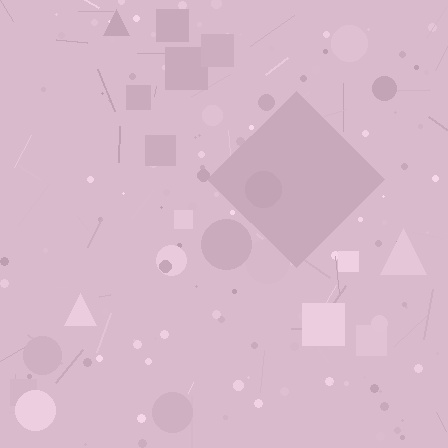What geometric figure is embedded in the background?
A diamond is embedded in the background.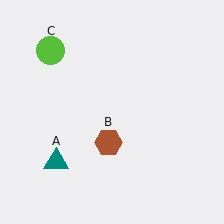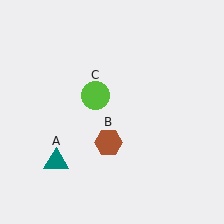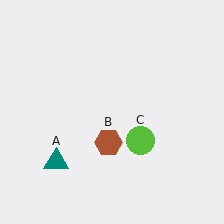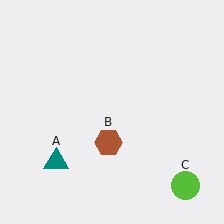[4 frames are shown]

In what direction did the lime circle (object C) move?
The lime circle (object C) moved down and to the right.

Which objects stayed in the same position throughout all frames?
Teal triangle (object A) and brown hexagon (object B) remained stationary.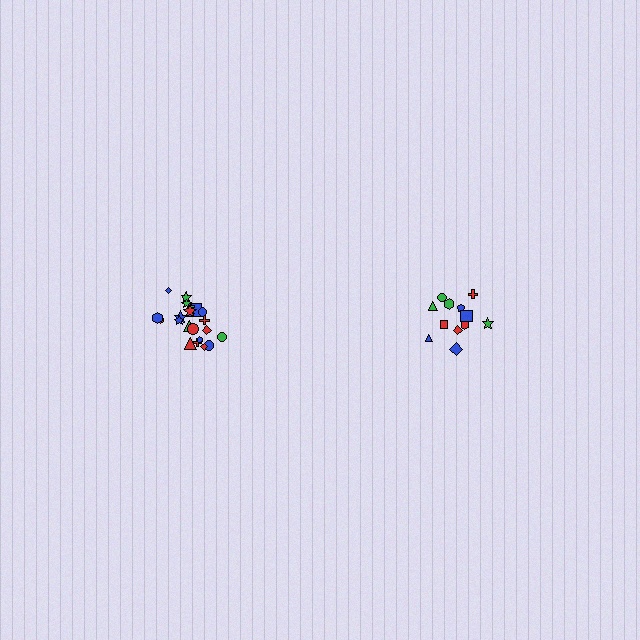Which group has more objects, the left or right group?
The left group.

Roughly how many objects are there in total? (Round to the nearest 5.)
Roughly 35 objects in total.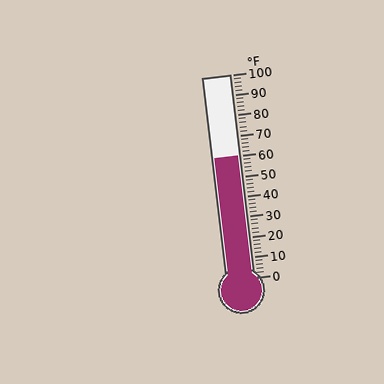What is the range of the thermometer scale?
The thermometer scale ranges from 0°F to 100°F.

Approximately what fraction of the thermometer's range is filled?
The thermometer is filled to approximately 60% of its range.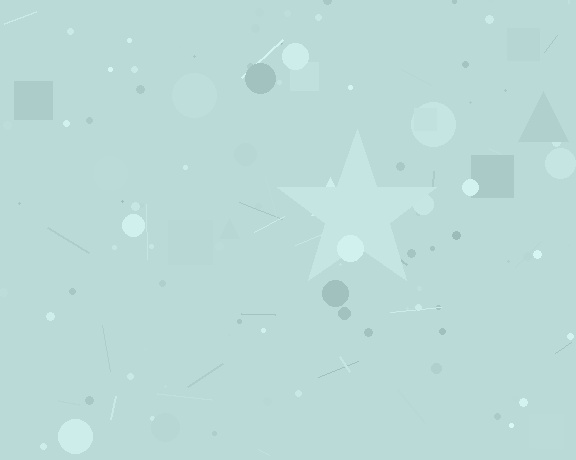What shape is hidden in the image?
A star is hidden in the image.